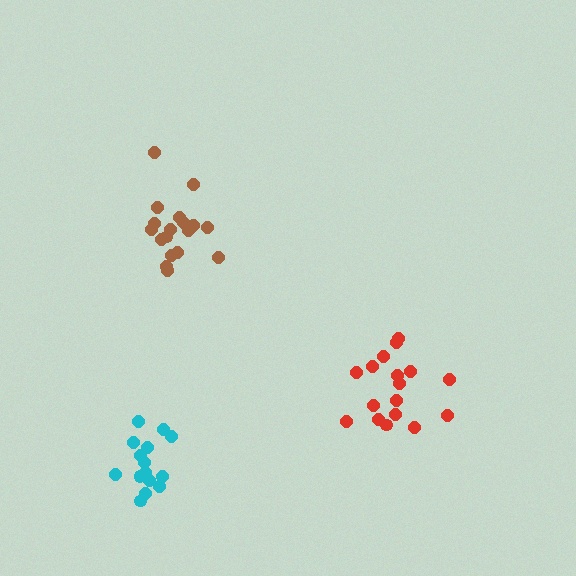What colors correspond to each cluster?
The clusters are colored: cyan, brown, red.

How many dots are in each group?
Group 1: 15 dots, Group 2: 18 dots, Group 3: 17 dots (50 total).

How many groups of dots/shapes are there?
There are 3 groups.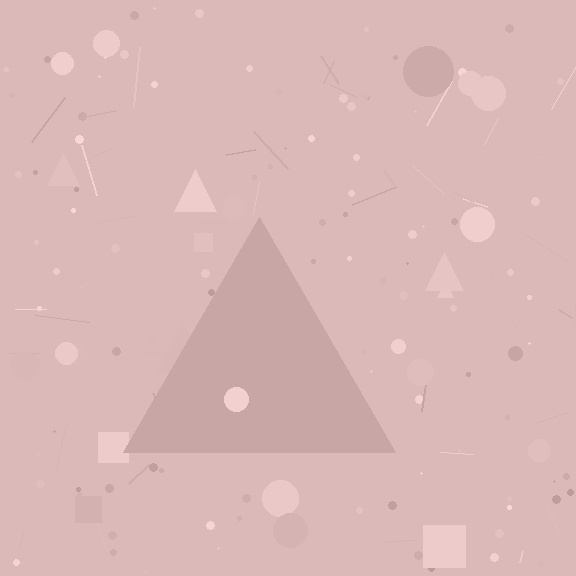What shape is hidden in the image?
A triangle is hidden in the image.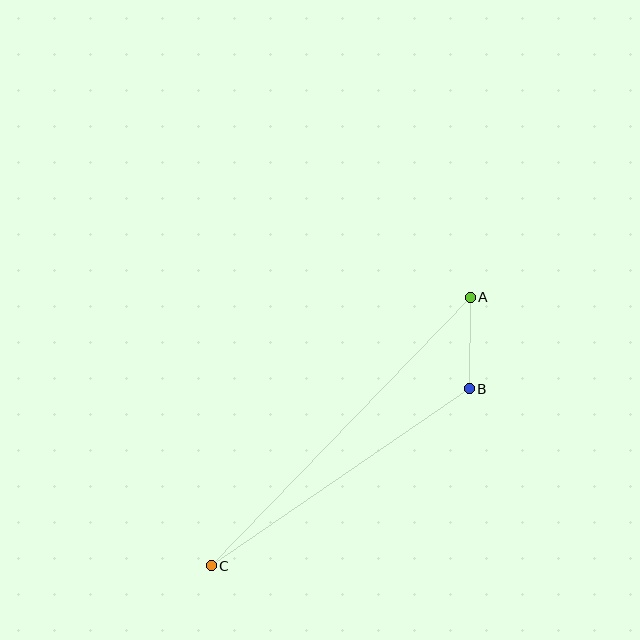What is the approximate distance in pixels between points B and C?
The distance between B and C is approximately 313 pixels.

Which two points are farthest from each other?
Points A and C are farthest from each other.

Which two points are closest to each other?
Points A and B are closest to each other.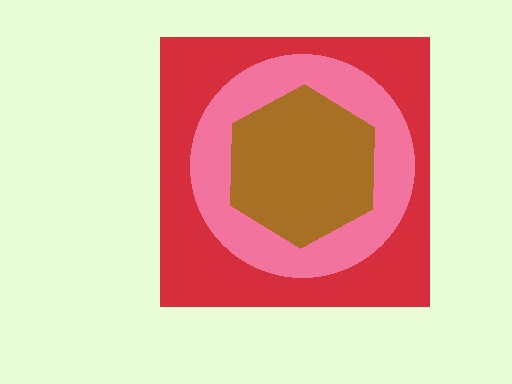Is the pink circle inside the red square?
Yes.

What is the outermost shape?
The red square.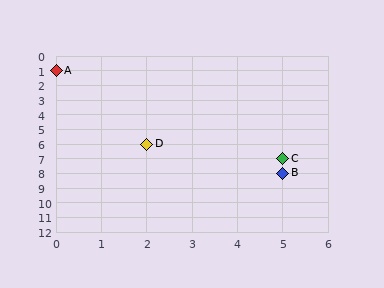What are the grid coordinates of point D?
Point D is at grid coordinates (2, 6).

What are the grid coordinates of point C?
Point C is at grid coordinates (5, 7).